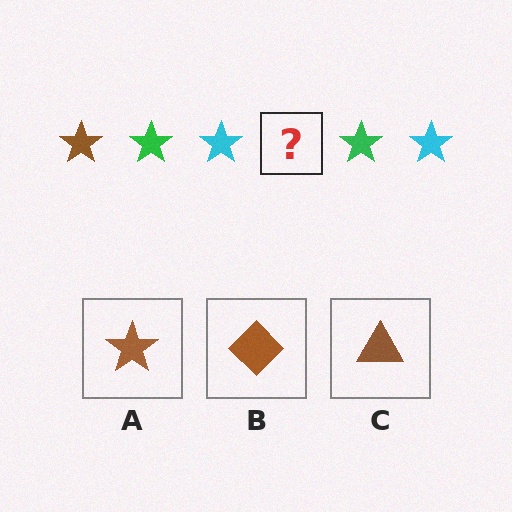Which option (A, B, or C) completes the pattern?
A.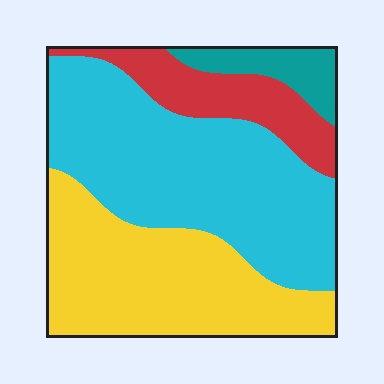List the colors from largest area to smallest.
From largest to smallest: cyan, yellow, red, teal.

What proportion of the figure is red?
Red covers roughly 15% of the figure.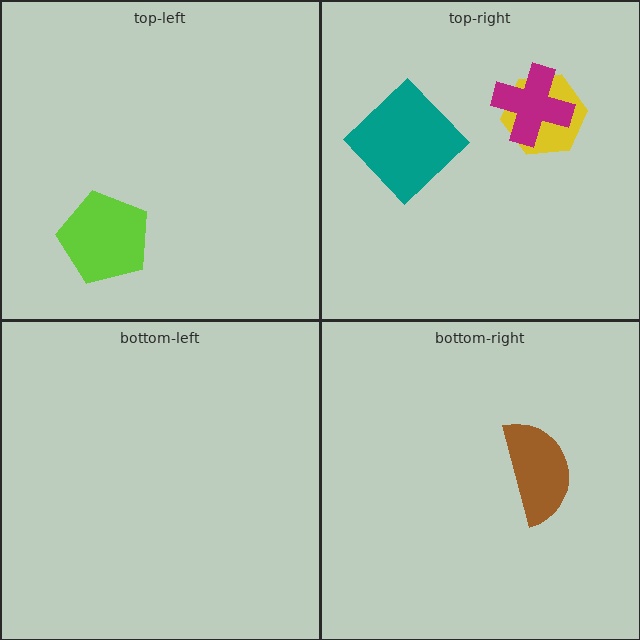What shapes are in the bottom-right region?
The brown semicircle.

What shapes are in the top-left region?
The lime pentagon.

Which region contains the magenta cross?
The top-right region.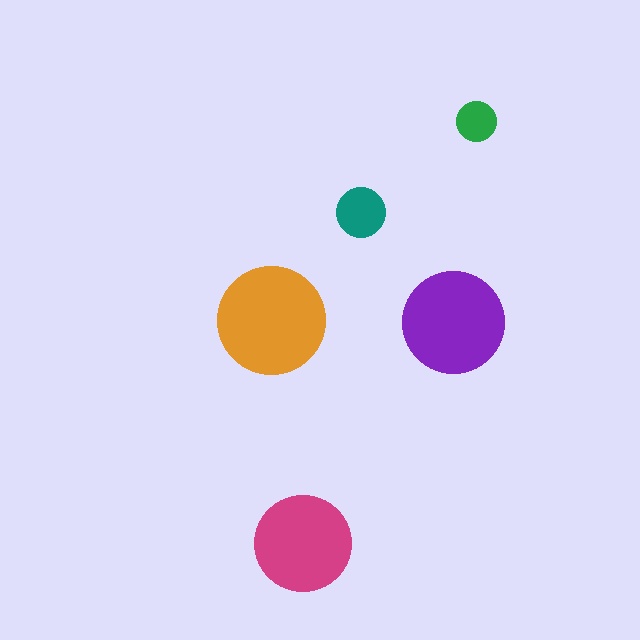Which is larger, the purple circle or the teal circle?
The purple one.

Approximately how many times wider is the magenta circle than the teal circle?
About 2 times wider.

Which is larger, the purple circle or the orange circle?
The orange one.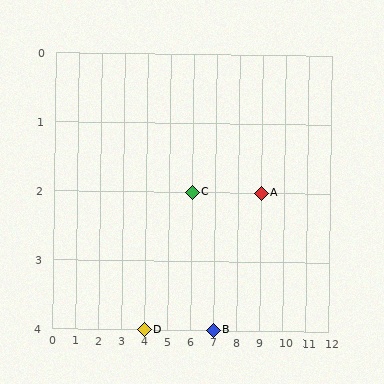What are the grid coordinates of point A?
Point A is at grid coordinates (9, 2).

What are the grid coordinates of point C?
Point C is at grid coordinates (6, 2).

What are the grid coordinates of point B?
Point B is at grid coordinates (7, 4).